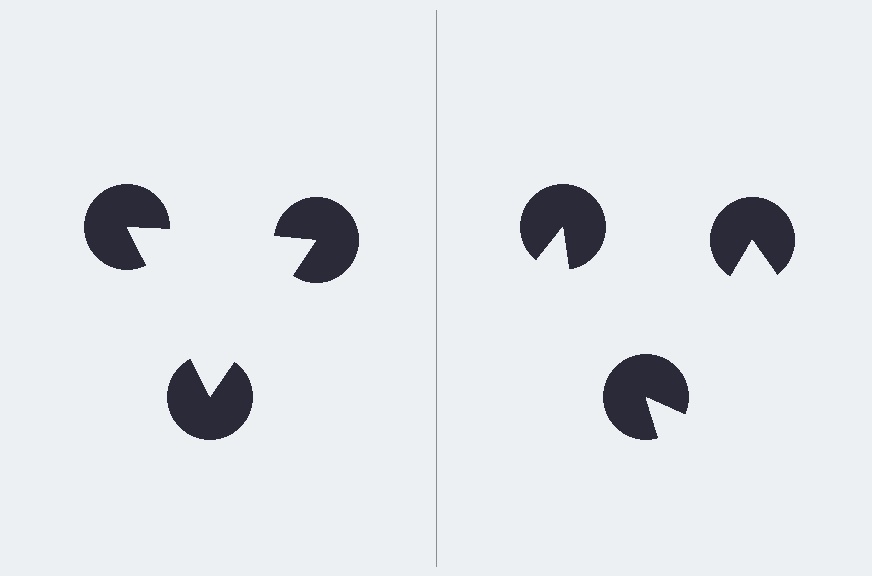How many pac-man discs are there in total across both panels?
6 — 3 on each side.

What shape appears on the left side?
An illusory triangle.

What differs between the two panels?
The pac-man discs are positioned identically on both sides; only the wedge orientations differ. On the left they align to a triangle; on the right they are misaligned.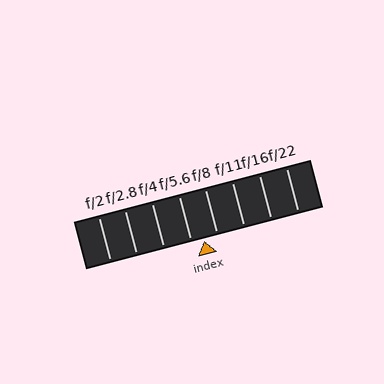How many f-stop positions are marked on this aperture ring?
There are 8 f-stop positions marked.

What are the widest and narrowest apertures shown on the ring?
The widest aperture shown is f/2 and the narrowest is f/22.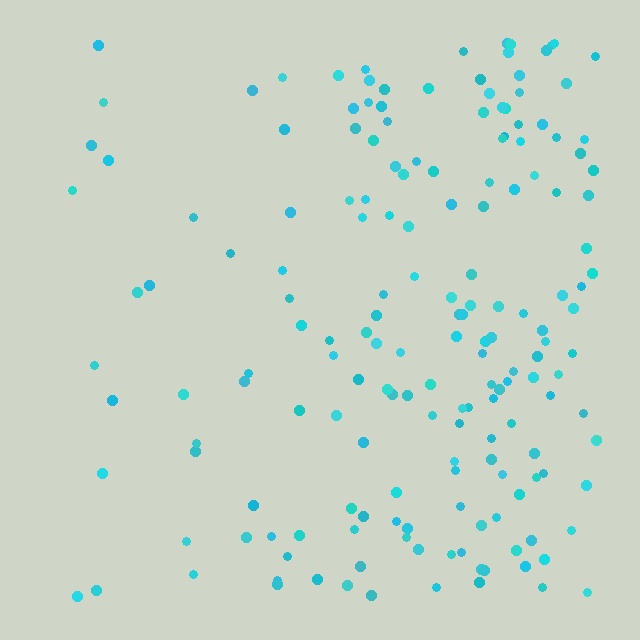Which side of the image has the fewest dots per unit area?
The left.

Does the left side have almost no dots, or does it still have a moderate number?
Still a moderate number, just noticeably fewer than the right.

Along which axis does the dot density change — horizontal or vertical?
Horizontal.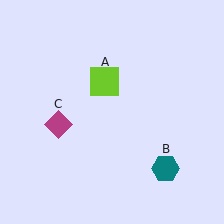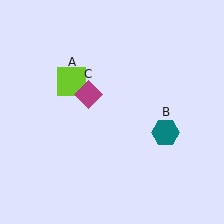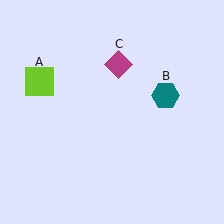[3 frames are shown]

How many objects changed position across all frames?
3 objects changed position: lime square (object A), teal hexagon (object B), magenta diamond (object C).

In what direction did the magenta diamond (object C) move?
The magenta diamond (object C) moved up and to the right.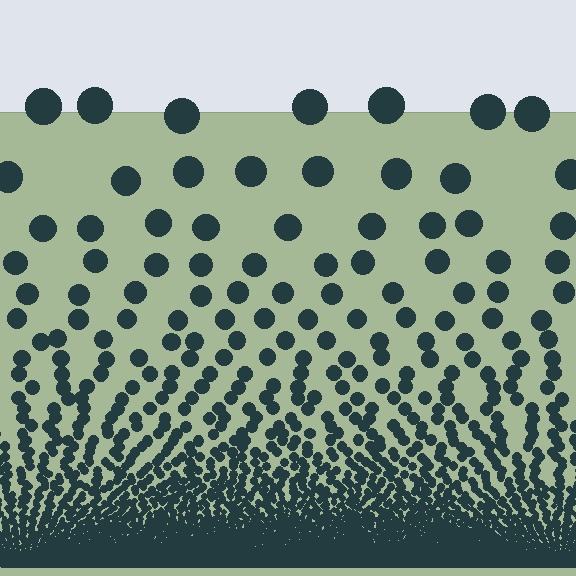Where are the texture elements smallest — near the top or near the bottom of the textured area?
Near the bottom.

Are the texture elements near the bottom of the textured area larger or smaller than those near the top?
Smaller. The gradient is inverted — elements near the bottom are smaller and denser.